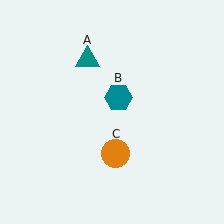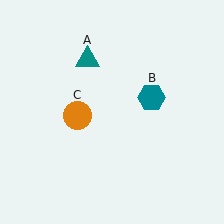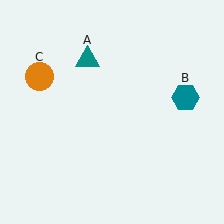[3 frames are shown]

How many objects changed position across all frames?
2 objects changed position: teal hexagon (object B), orange circle (object C).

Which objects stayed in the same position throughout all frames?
Teal triangle (object A) remained stationary.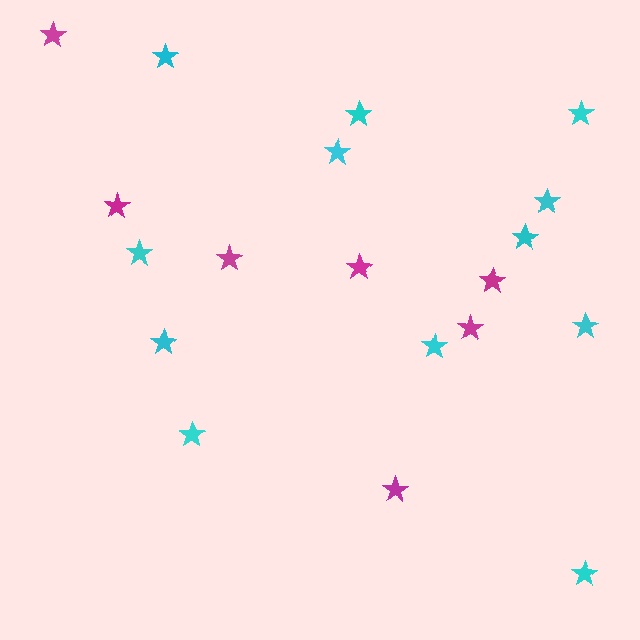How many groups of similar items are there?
There are 2 groups: one group of cyan stars (12) and one group of magenta stars (7).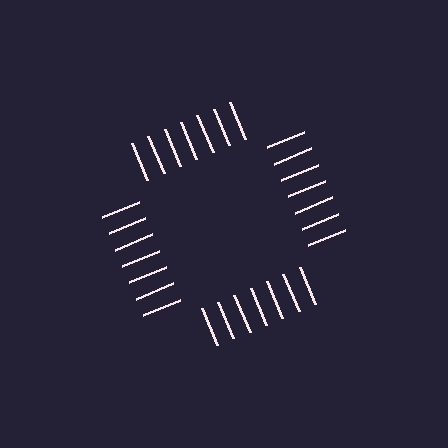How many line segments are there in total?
28 — 7 along each of the 4 edges.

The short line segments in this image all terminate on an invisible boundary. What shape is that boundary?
An illusory square — the line segments terminate on its edges but no continuous stroke is drawn.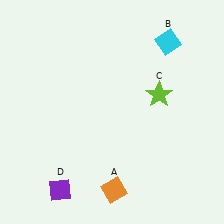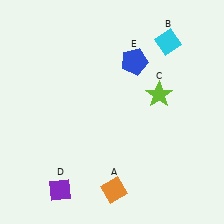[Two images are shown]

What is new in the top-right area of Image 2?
A blue pentagon (E) was added in the top-right area of Image 2.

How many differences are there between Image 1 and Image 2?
There is 1 difference between the two images.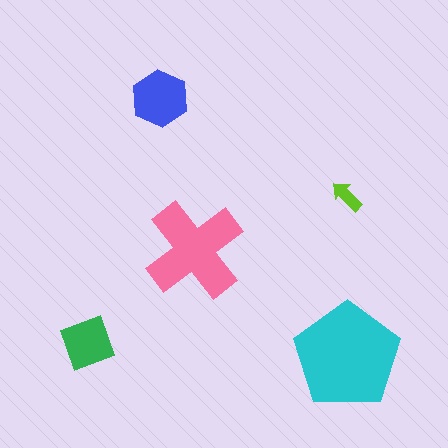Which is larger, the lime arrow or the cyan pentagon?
The cyan pentagon.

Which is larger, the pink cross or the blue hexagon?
The pink cross.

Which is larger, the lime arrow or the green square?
The green square.